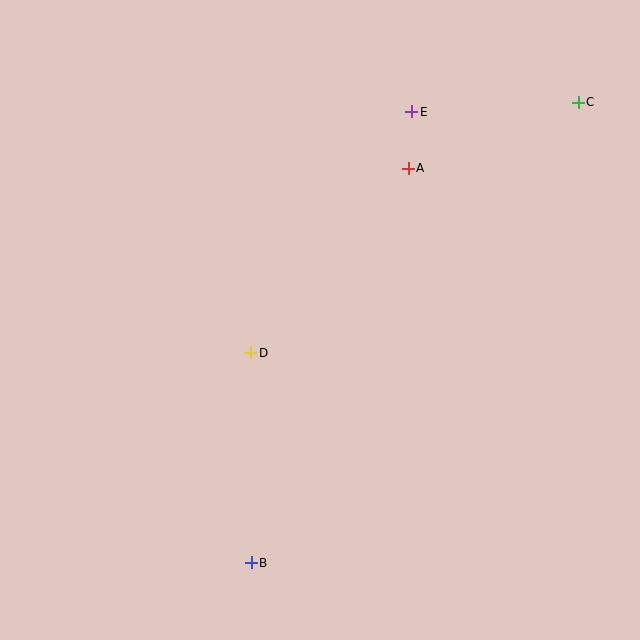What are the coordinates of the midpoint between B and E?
The midpoint between B and E is at (331, 337).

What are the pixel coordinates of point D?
Point D is at (250, 353).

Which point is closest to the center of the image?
Point D at (250, 353) is closest to the center.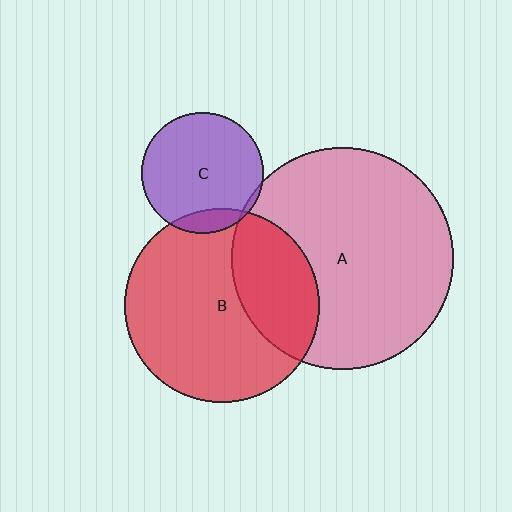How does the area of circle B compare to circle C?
Approximately 2.6 times.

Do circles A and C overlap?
Yes.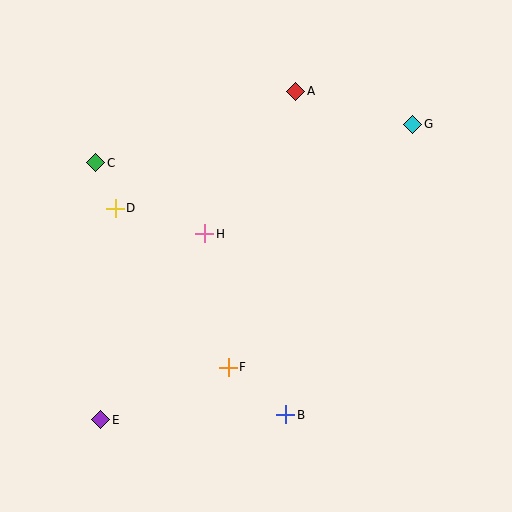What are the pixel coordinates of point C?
Point C is at (96, 163).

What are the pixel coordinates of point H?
Point H is at (205, 234).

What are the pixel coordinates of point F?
Point F is at (228, 367).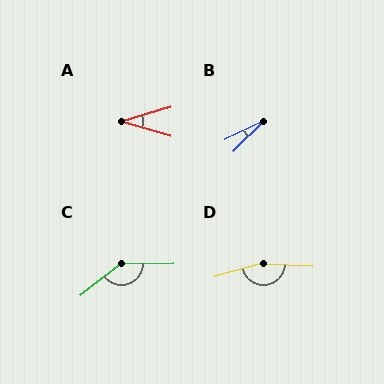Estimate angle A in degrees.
Approximately 32 degrees.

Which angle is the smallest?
B, at approximately 19 degrees.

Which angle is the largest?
D, at approximately 161 degrees.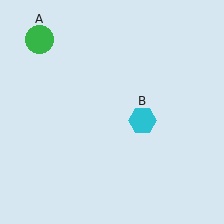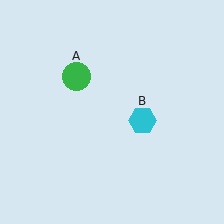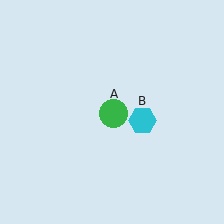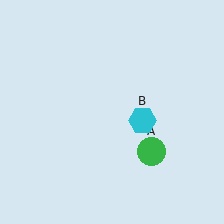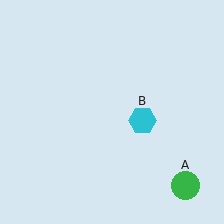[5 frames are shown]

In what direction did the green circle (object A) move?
The green circle (object A) moved down and to the right.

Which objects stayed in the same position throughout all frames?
Cyan hexagon (object B) remained stationary.